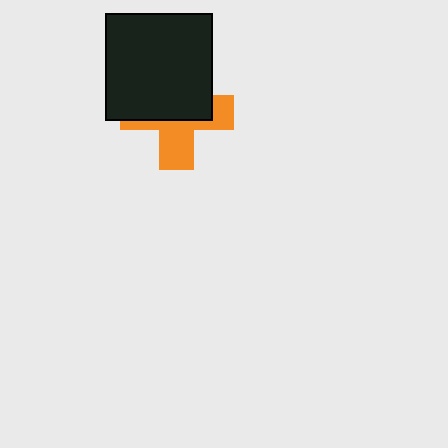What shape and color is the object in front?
The object in front is a black square.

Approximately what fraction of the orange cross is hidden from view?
Roughly 58% of the orange cross is hidden behind the black square.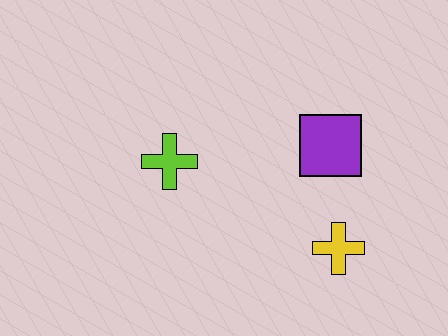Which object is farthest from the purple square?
The lime cross is farthest from the purple square.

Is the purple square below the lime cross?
No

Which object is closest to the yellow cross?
The purple square is closest to the yellow cross.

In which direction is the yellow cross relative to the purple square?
The yellow cross is below the purple square.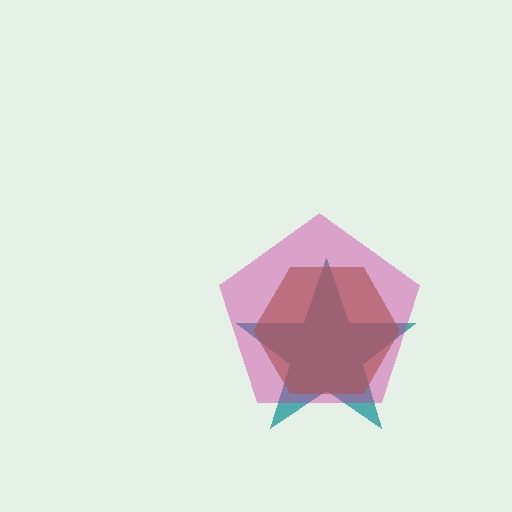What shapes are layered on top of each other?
The layered shapes are: a teal star, a brown hexagon, a magenta pentagon.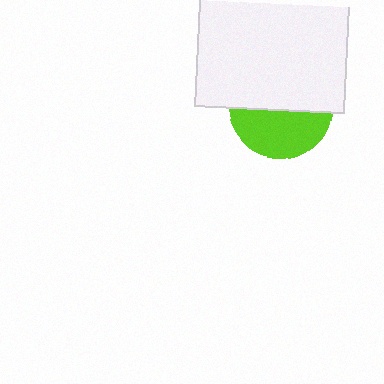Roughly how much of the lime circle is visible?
A small part of it is visible (roughly 45%).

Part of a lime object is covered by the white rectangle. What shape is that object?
It is a circle.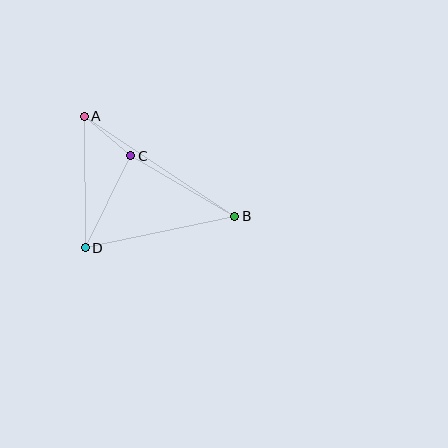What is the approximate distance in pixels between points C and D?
The distance between C and D is approximately 103 pixels.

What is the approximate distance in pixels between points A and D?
The distance between A and D is approximately 132 pixels.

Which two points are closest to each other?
Points A and C are closest to each other.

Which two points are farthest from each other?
Points A and B are farthest from each other.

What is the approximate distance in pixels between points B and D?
The distance between B and D is approximately 153 pixels.